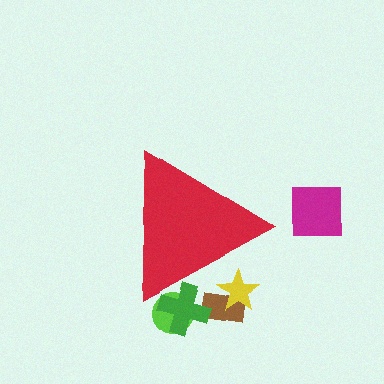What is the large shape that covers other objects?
A red triangle.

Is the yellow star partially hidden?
Yes, the yellow star is partially hidden behind the red triangle.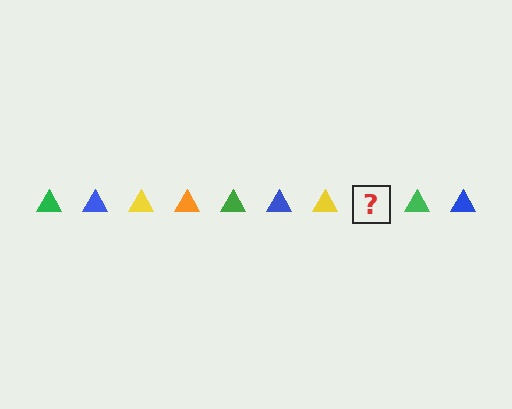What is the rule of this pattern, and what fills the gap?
The rule is that the pattern cycles through green, blue, yellow, orange triangles. The gap should be filled with an orange triangle.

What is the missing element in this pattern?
The missing element is an orange triangle.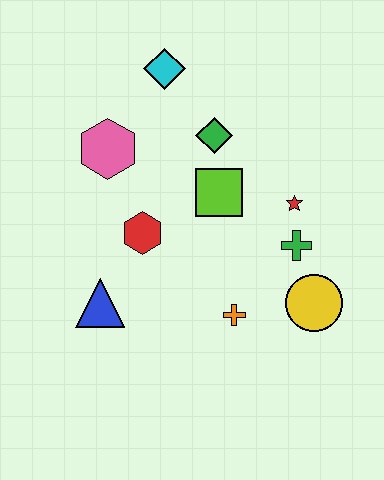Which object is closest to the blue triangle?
The red hexagon is closest to the blue triangle.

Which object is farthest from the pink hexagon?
The yellow circle is farthest from the pink hexagon.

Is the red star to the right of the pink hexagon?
Yes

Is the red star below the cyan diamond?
Yes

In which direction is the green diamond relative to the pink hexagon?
The green diamond is to the right of the pink hexagon.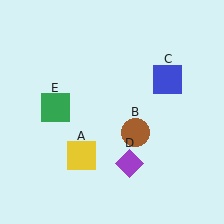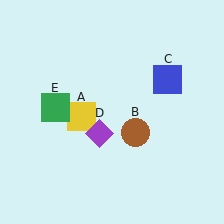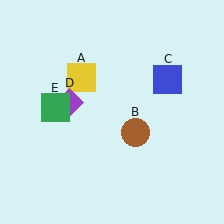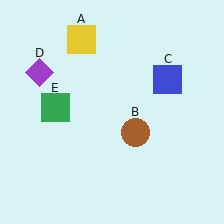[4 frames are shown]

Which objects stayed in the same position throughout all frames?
Brown circle (object B) and blue square (object C) and green square (object E) remained stationary.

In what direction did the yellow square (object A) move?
The yellow square (object A) moved up.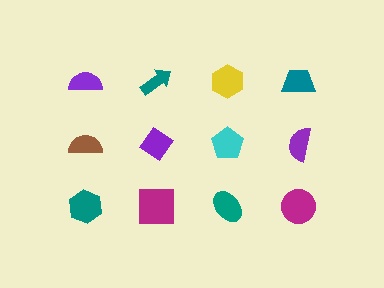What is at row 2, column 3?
A cyan pentagon.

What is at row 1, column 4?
A teal trapezoid.